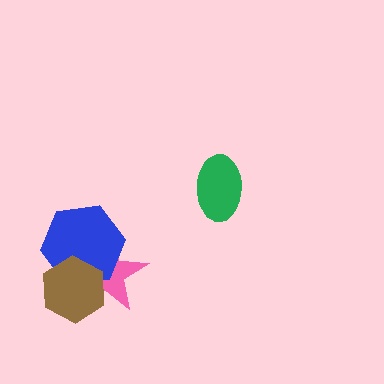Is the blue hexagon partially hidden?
Yes, it is partially covered by another shape.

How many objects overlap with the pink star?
2 objects overlap with the pink star.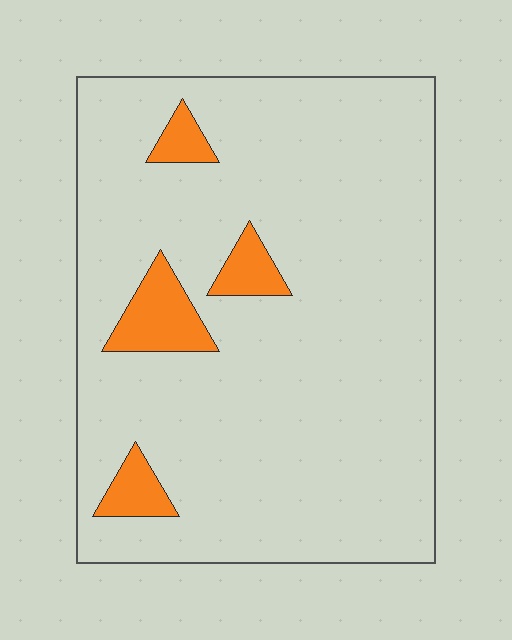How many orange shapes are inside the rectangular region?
4.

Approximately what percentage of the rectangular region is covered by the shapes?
Approximately 10%.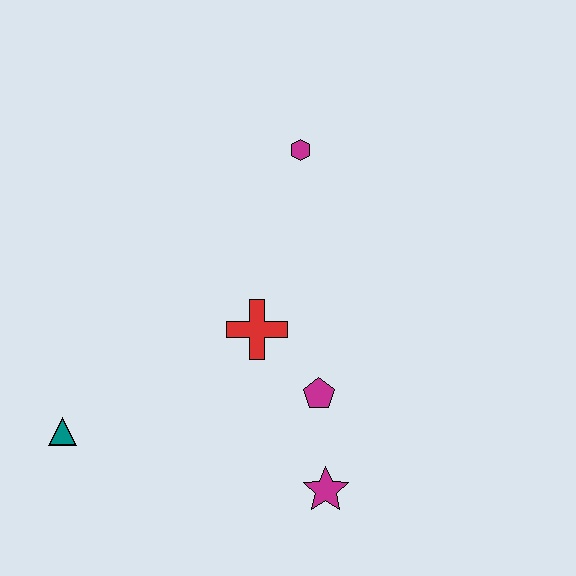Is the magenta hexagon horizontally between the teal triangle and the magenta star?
Yes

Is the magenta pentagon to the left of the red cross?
No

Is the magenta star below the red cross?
Yes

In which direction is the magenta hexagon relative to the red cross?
The magenta hexagon is above the red cross.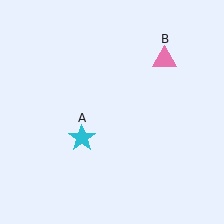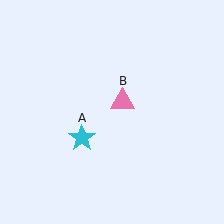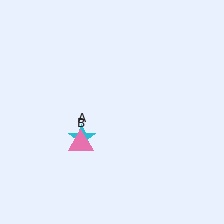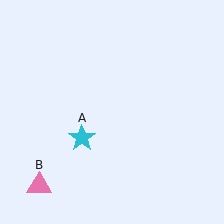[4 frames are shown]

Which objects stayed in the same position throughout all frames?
Cyan star (object A) remained stationary.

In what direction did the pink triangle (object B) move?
The pink triangle (object B) moved down and to the left.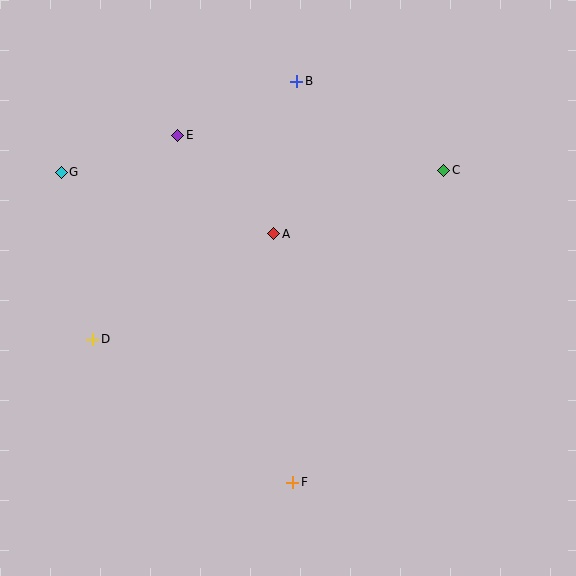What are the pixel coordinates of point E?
Point E is at (178, 135).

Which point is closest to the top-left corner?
Point G is closest to the top-left corner.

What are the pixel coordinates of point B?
Point B is at (296, 81).